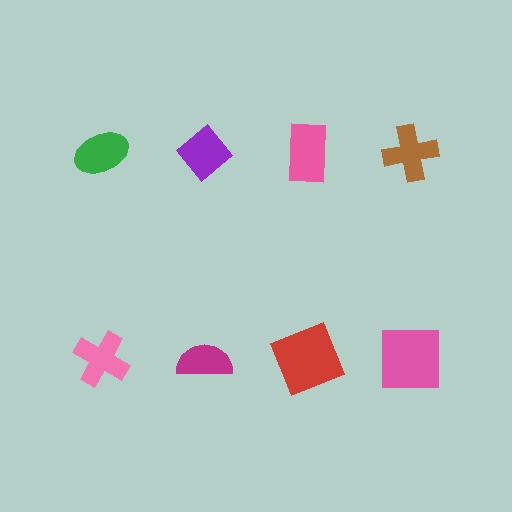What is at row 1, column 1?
A green ellipse.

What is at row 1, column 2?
A purple diamond.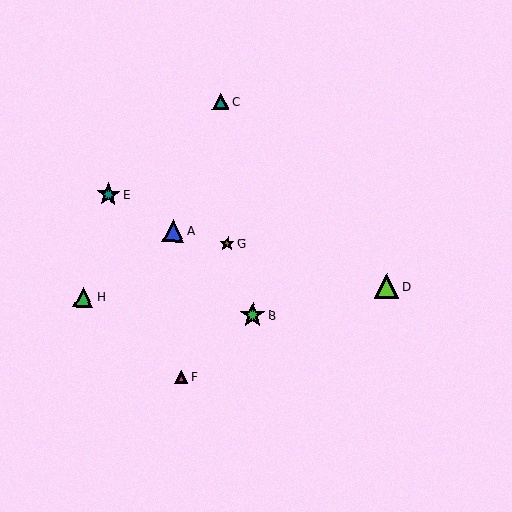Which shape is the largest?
The green star (labeled B) is the largest.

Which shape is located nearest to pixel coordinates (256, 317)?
The green star (labeled B) at (253, 315) is nearest to that location.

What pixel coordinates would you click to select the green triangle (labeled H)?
Click at (83, 297) to select the green triangle H.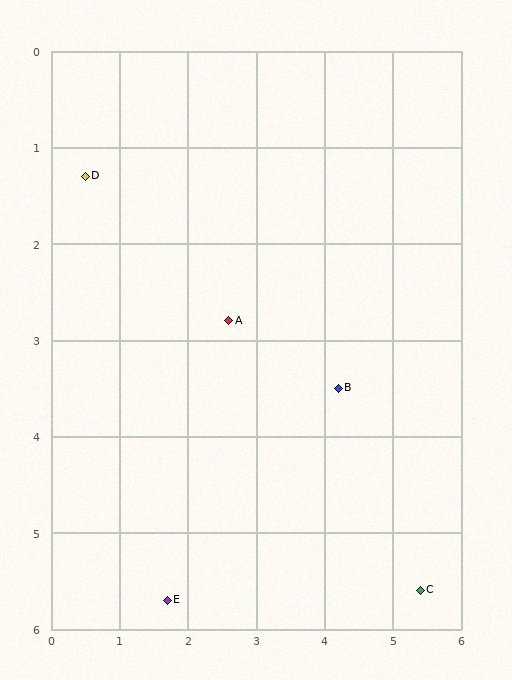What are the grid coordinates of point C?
Point C is at approximately (5.4, 5.6).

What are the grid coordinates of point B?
Point B is at approximately (4.2, 3.5).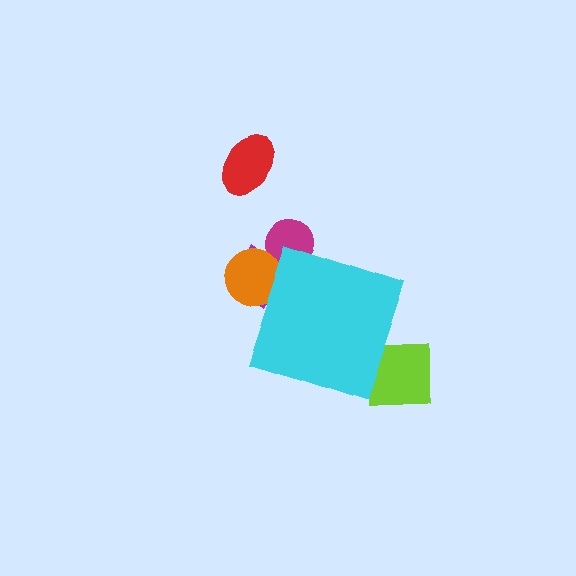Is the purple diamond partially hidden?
Yes, the purple diamond is partially hidden behind the cyan diamond.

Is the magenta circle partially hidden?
Yes, the magenta circle is partially hidden behind the cyan diamond.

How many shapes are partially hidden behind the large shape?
4 shapes are partially hidden.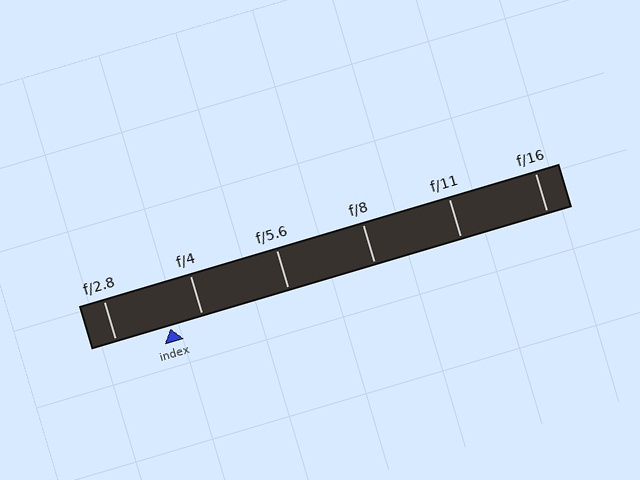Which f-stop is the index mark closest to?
The index mark is closest to f/4.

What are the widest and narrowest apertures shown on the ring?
The widest aperture shown is f/2.8 and the narrowest is f/16.